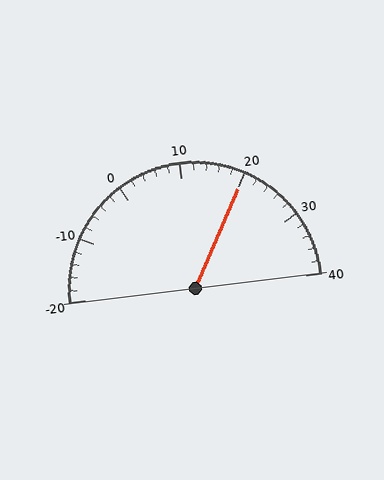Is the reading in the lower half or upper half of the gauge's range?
The reading is in the upper half of the range (-20 to 40).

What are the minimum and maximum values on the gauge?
The gauge ranges from -20 to 40.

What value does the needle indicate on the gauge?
The needle indicates approximately 20.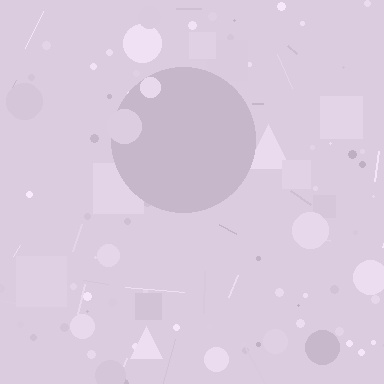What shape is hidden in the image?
A circle is hidden in the image.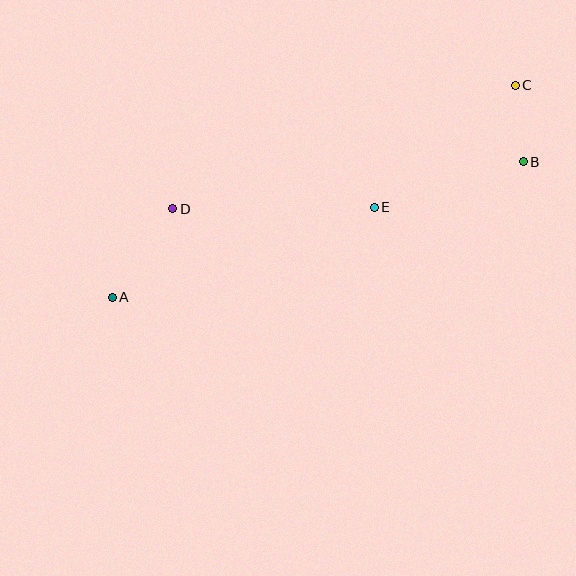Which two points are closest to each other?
Points B and C are closest to each other.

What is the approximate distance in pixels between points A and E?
The distance between A and E is approximately 277 pixels.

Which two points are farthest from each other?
Points A and C are farthest from each other.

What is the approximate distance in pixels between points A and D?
The distance between A and D is approximately 107 pixels.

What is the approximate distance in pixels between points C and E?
The distance between C and E is approximately 186 pixels.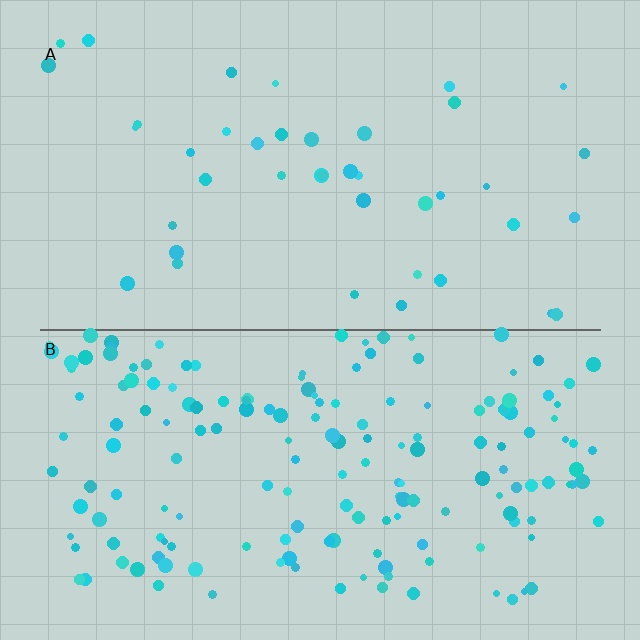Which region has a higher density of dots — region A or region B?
B (the bottom).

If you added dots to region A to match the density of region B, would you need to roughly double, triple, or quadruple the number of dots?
Approximately quadruple.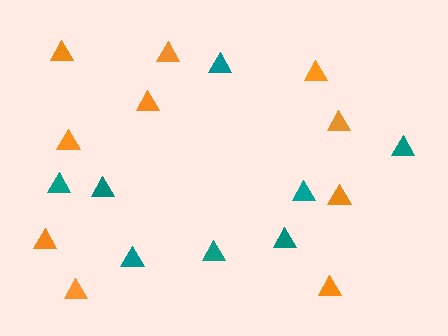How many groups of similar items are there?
There are 2 groups: one group of orange triangles (10) and one group of teal triangles (8).